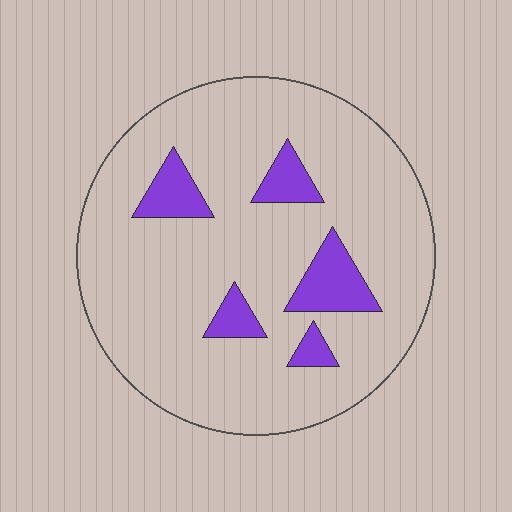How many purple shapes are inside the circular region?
5.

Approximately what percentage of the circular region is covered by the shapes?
Approximately 15%.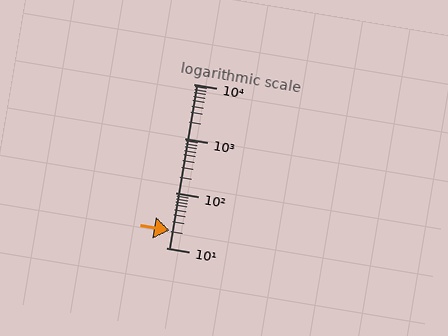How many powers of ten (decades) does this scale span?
The scale spans 3 decades, from 10 to 10000.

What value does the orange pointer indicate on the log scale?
The pointer indicates approximately 21.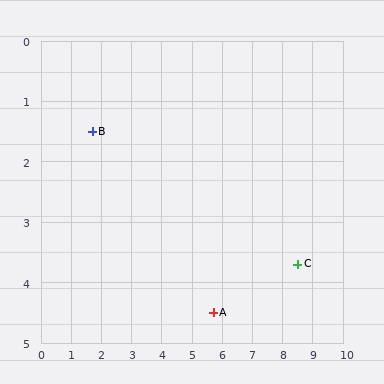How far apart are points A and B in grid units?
Points A and B are about 5.0 grid units apart.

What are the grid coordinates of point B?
Point B is at approximately (1.7, 1.5).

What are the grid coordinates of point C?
Point C is at approximately (8.5, 3.7).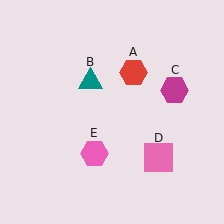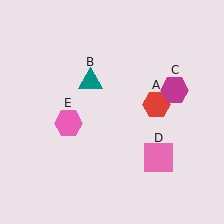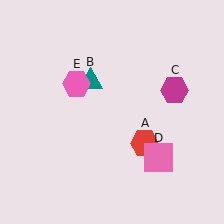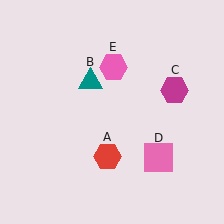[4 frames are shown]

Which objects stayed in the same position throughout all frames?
Teal triangle (object B) and magenta hexagon (object C) and pink square (object D) remained stationary.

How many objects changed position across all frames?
2 objects changed position: red hexagon (object A), pink hexagon (object E).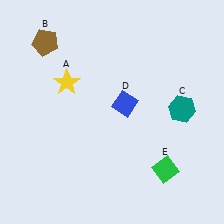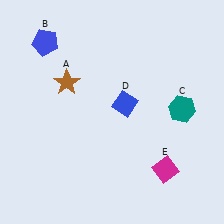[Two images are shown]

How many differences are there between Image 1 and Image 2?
There are 3 differences between the two images.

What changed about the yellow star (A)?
In Image 1, A is yellow. In Image 2, it changed to brown.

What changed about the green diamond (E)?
In Image 1, E is green. In Image 2, it changed to magenta.